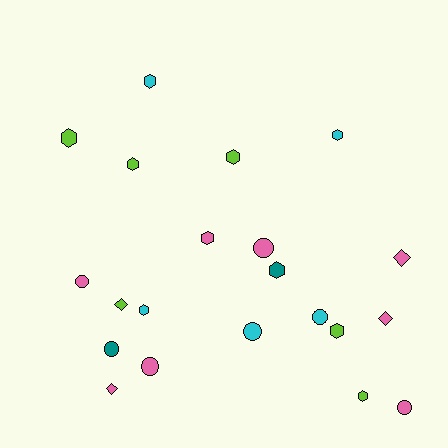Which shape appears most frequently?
Hexagon, with 10 objects.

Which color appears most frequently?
Pink, with 8 objects.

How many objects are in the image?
There are 21 objects.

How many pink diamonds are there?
There are 3 pink diamonds.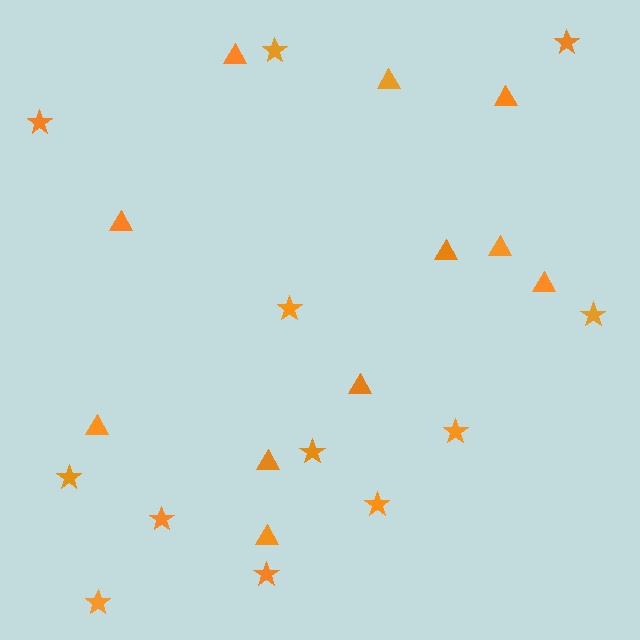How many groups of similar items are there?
There are 2 groups: one group of stars (12) and one group of triangles (11).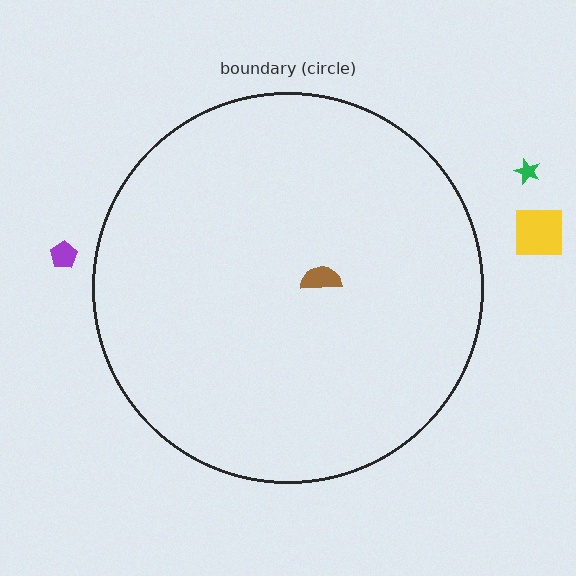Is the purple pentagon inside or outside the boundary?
Outside.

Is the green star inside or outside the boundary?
Outside.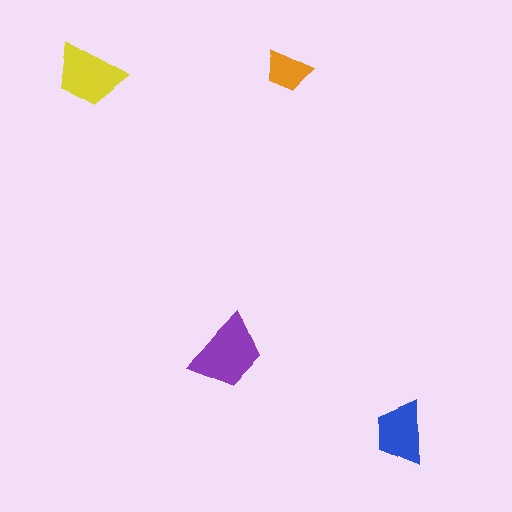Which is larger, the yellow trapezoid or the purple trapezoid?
The purple one.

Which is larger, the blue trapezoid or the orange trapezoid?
The blue one.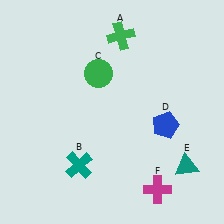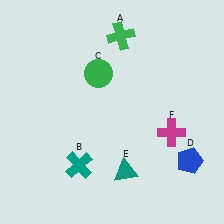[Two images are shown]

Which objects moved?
The objects that moved are: the blue pentagon (D), the teal triangle (E), the magenta cross (F).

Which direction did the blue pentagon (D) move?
The blue pentagon (D) moved down.